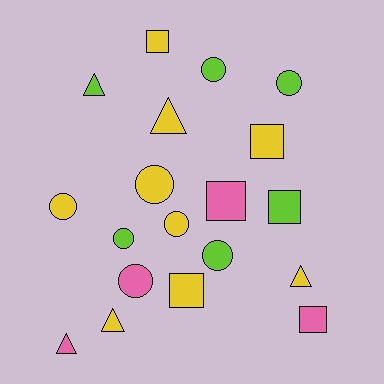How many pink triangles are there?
There is 1 pink triangle.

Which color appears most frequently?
Yellow, with 9 objects.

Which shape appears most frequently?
Circle, with 8 objects.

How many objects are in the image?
There are 19 objects.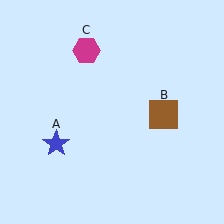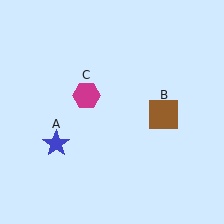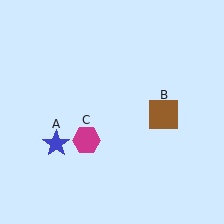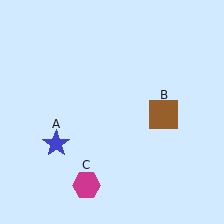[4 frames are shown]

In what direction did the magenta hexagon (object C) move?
The magenta hexagon (object C) moved down.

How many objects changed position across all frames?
1 object changed position: magenta hexagon (object C).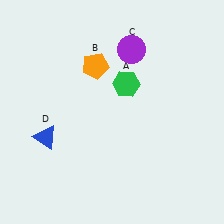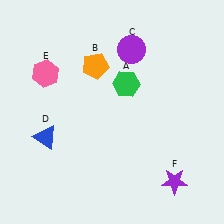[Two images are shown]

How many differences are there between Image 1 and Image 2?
There are 2 differences between the two images.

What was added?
A pink hexagon (E), a purple star (F) were added in Image 2.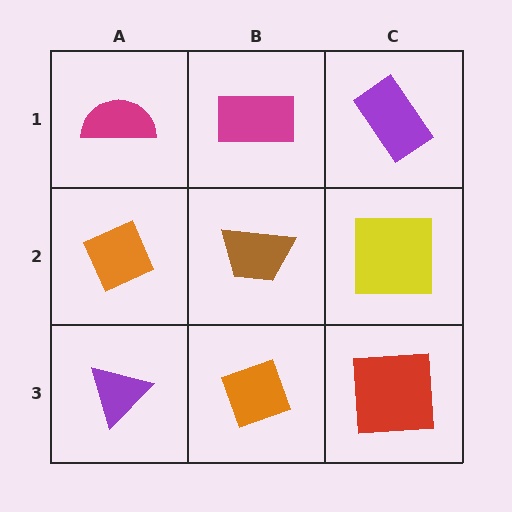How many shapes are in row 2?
3 shapes.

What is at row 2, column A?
An orange diamond.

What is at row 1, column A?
A magenta semicircle.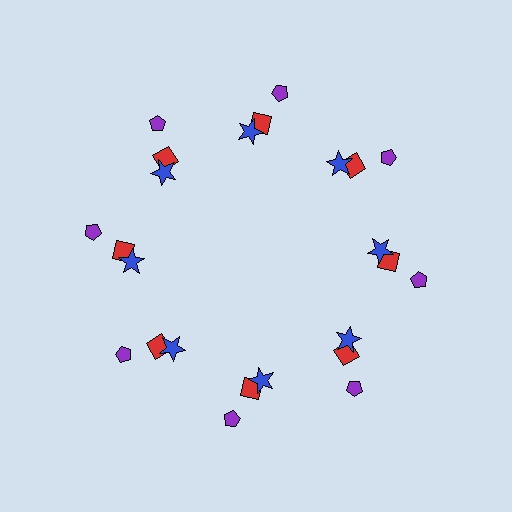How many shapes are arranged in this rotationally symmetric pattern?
There are 24 shapes, arranged in 8 groups of 3.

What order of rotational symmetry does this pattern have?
This pattern has 8-fold rotational symmetry.